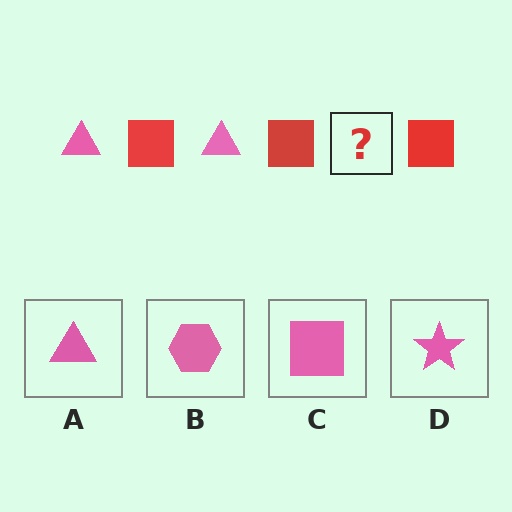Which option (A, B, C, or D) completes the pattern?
A.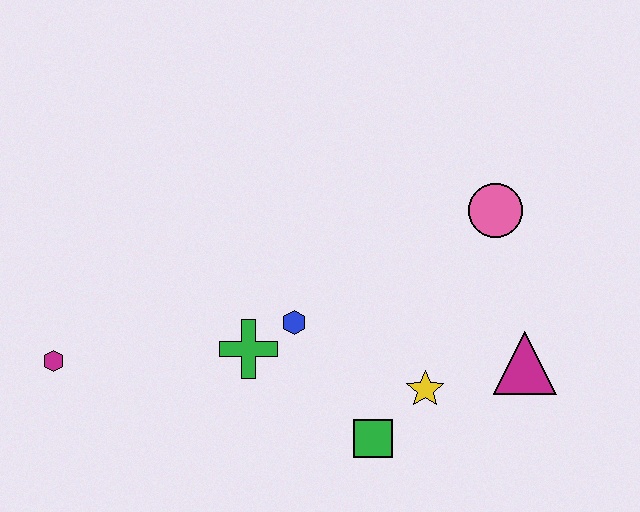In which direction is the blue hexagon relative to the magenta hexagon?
The blue hexagon is to the right of the magenta hexagon.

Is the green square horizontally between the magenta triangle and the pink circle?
No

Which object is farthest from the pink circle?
The magenta hexagon is farthest from the pink circle.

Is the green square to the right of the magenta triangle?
No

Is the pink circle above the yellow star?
Yes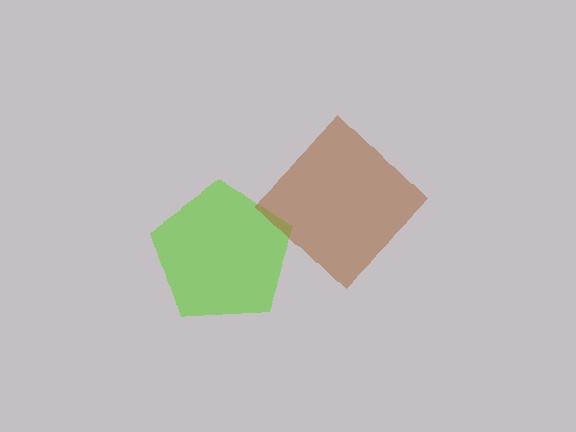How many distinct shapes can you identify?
There are 2 distinct shapes: a lime pentagon, a brown diamond.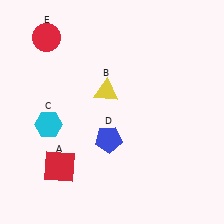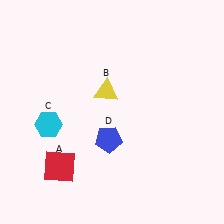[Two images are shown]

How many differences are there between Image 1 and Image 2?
There is 1 difference between the two images.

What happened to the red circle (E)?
The red circle (E) was removed in Image 2. It was in the top-left area of Image 1.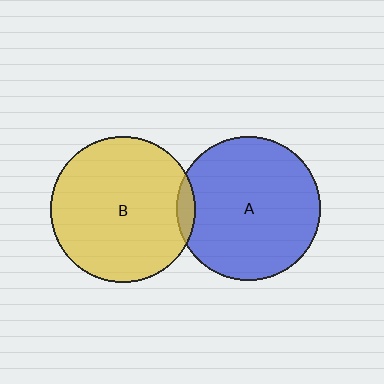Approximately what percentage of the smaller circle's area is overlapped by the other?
Approximately 5%.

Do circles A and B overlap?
Yes.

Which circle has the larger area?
Circle B (yellow).